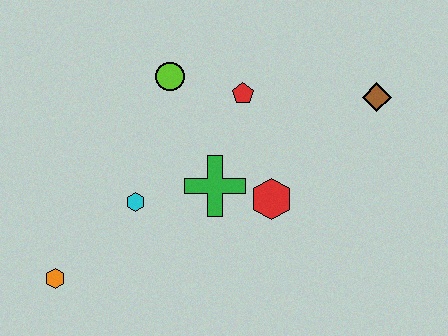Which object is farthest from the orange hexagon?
The brown diamond is farthest from the orange hexagon.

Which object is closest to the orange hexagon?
The cyan hexagon is closest to the orange hexagon.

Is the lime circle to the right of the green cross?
No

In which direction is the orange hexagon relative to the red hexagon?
The orange hexagon is to the left of the red hexagon.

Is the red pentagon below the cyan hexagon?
No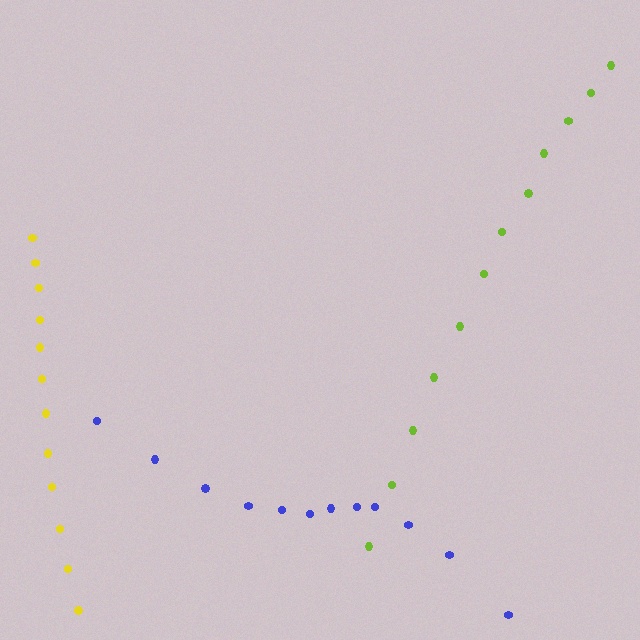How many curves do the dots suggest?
There are 3 distinct paths.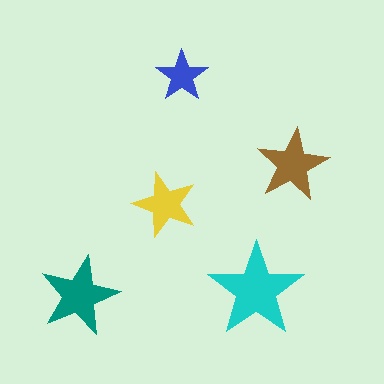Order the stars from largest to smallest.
the cyan one, the teal one, the brown one, the yellow one, the blue one.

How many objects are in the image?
There are 5 objects in the image.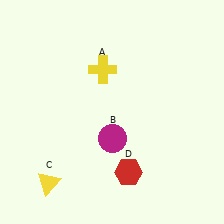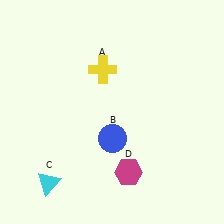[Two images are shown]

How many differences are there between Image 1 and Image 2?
There are 3 differences between the two images.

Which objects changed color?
B changed from magenta to blue. C changed from yellow to cyan. D changed from red to magenta.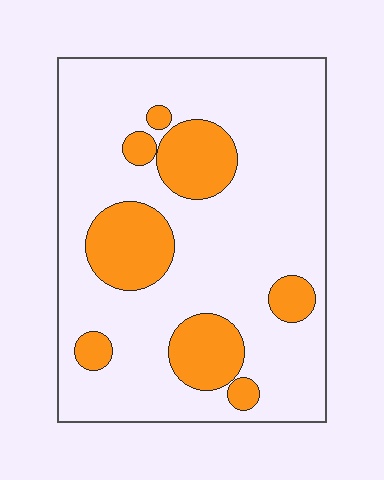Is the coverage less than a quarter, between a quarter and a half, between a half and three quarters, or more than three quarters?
Less than a quarter.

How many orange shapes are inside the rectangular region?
8.